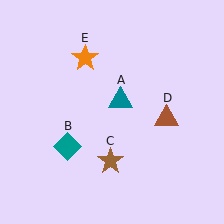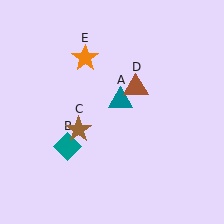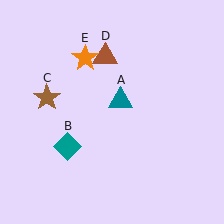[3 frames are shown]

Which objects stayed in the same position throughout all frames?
Teal triangle (object A) and teal diamond (object B) and orange star (object E) remained stationary.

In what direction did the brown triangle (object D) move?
The brown triangle (object D) moved up and to the left.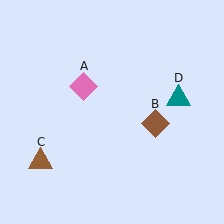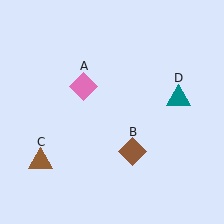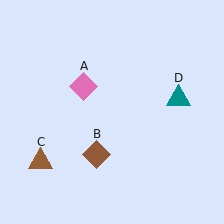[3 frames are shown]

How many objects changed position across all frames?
1 object changed position: brown diamond (object B).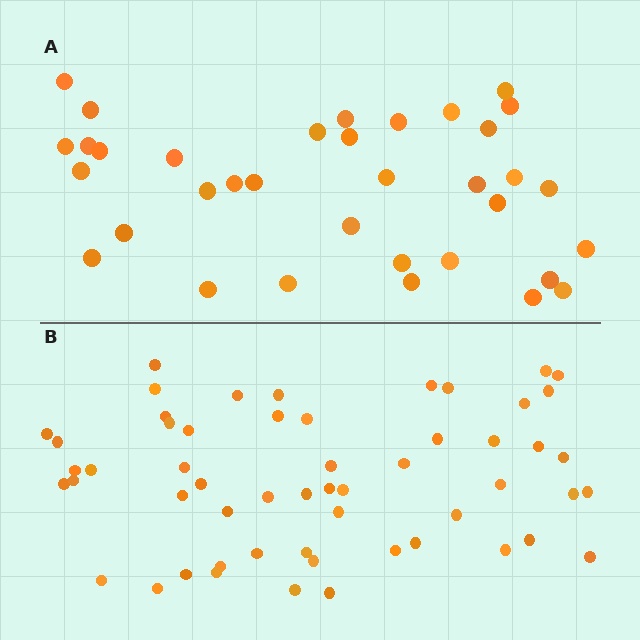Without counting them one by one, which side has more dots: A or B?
Region B (the bottom region) has more dots.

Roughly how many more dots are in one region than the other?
Region B has approximately 20 more dots than region A.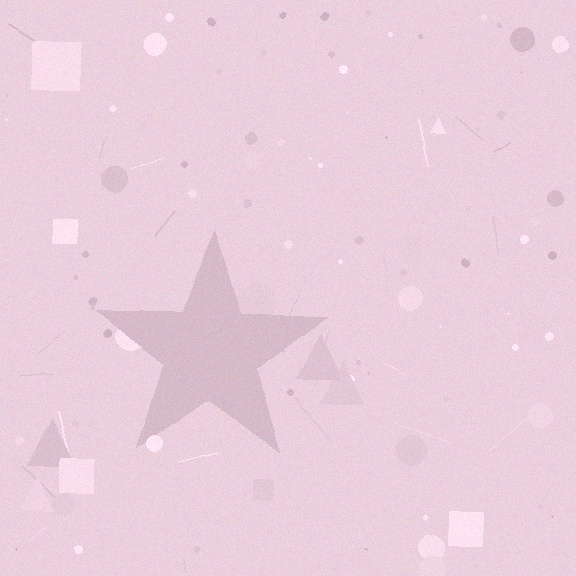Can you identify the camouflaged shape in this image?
The camouflaged shape is a star.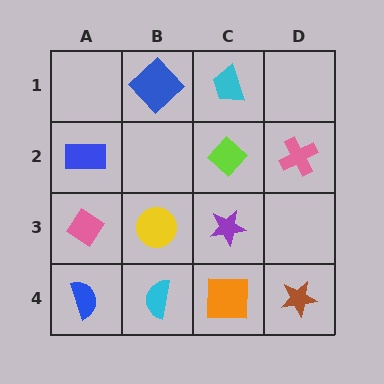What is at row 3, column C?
A purple star.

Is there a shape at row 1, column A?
No, that cell is empty.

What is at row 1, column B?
A blue diamond.